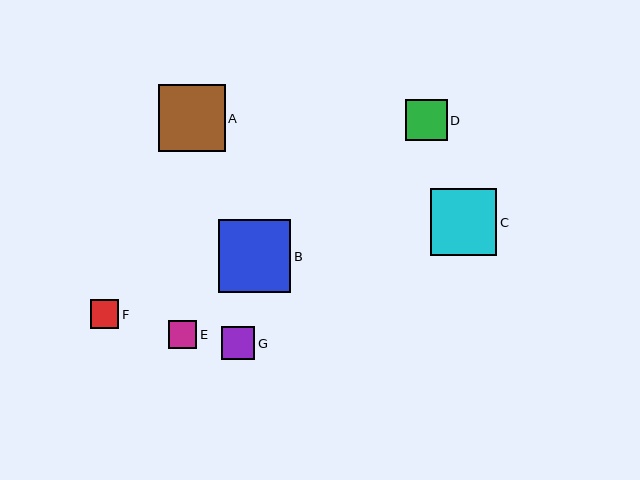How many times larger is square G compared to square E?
Square G is approximately 1.2 times the size of square E.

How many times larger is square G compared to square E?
Square G is approximately 1.2 times the size of square E.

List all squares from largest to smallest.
From largest to smallest: B, A, C, D, G, F, E.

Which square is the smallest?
Square E is the smallest with a size of approximately 28 pixels.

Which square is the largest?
Square B is the largest with a size of approximately 72 pixels.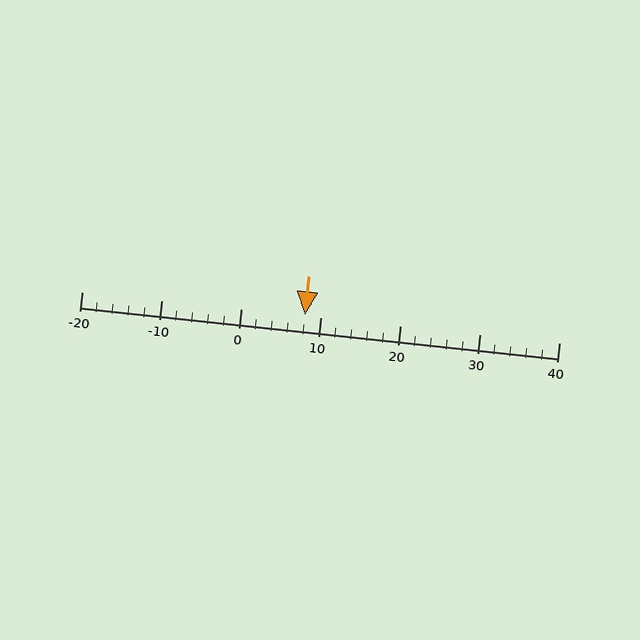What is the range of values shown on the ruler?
The ruler shows values from -20 to 40.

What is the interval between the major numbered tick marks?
The major tick marks are spaced 10 units apart.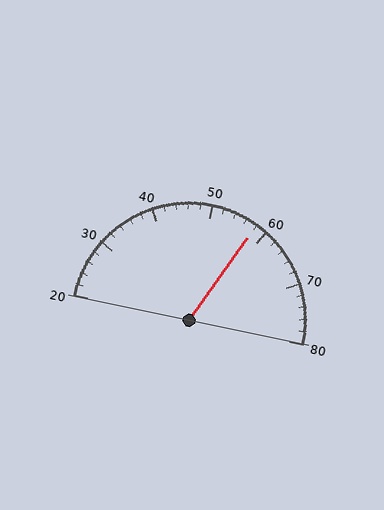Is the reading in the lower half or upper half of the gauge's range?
The reading is in the upper half of the range (20 to 80).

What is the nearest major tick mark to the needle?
The nearest major tick mark is 60.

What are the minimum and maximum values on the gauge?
The gauge ranges from 20 to 80.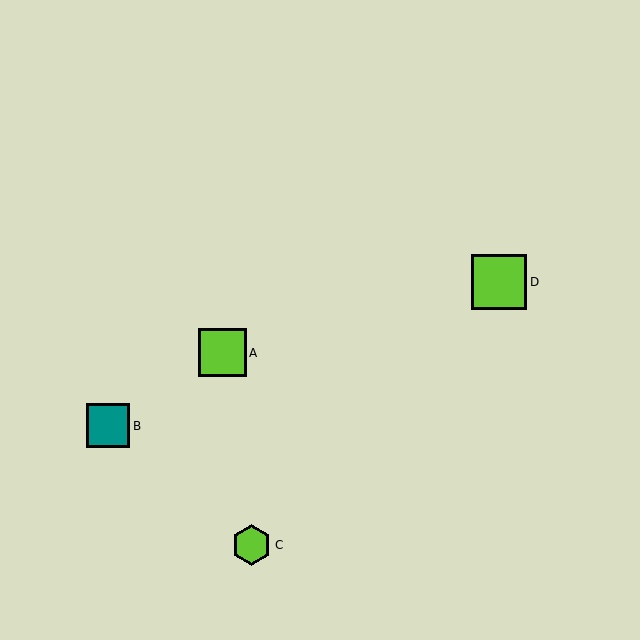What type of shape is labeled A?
Shape A is a lime square.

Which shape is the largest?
The lime square (labeled D) is the largest.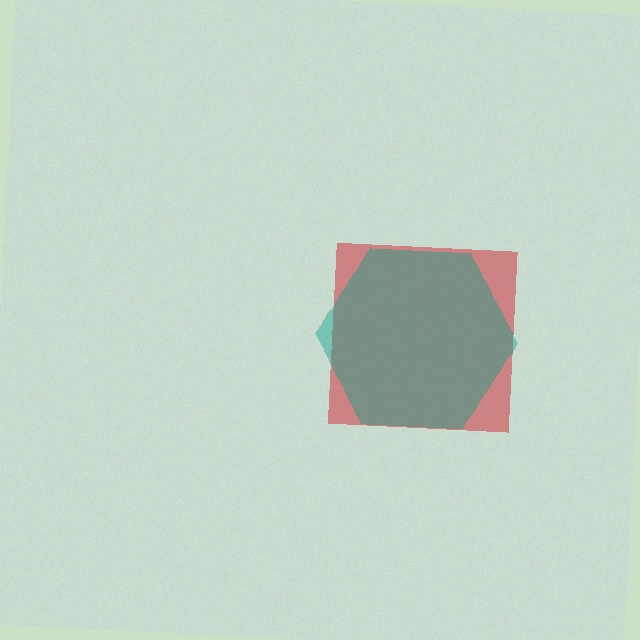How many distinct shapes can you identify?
There are 2 distinct shapes: a red square, a teal hexagon.